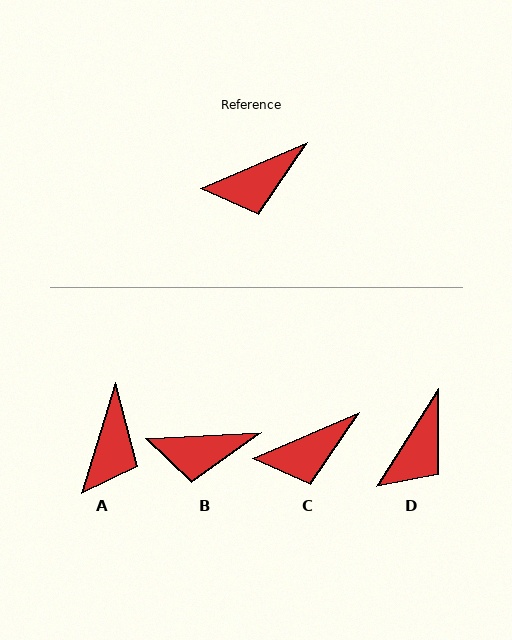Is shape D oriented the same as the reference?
No, it is off by about 34 degrees.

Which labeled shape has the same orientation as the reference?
C.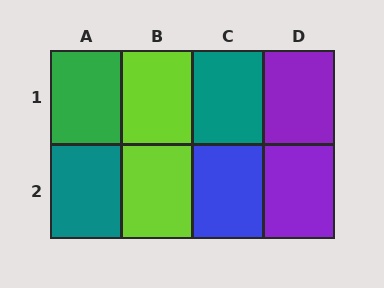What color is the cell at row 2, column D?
Purple.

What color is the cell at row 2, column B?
Lime.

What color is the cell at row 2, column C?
Blue.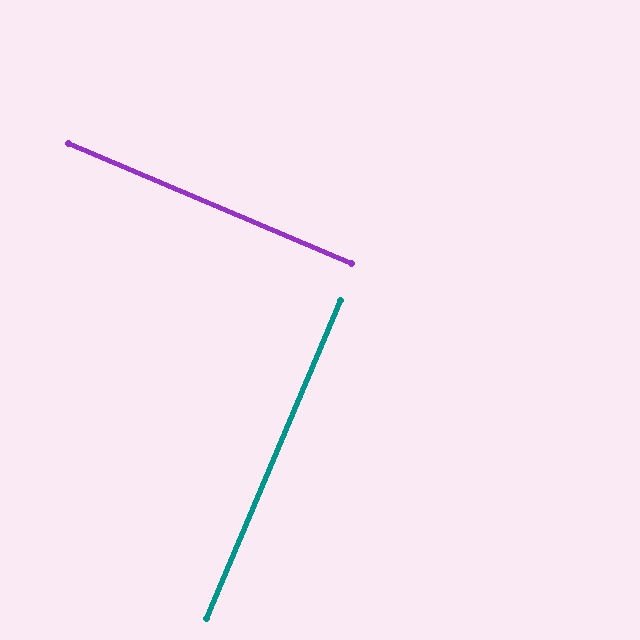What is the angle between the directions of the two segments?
Approximately 90 degrees.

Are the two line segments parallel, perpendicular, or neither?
Perpendicular — they meet at approximately 90°.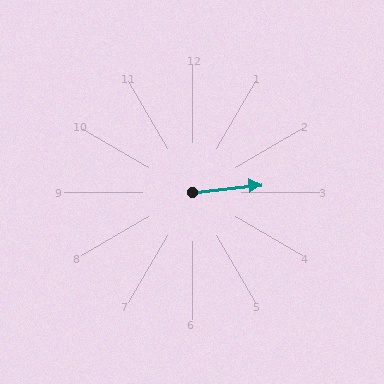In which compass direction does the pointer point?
East.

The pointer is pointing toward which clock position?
Roughly 3 o'clock.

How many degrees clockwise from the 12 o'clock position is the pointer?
Approximately 84 degrees.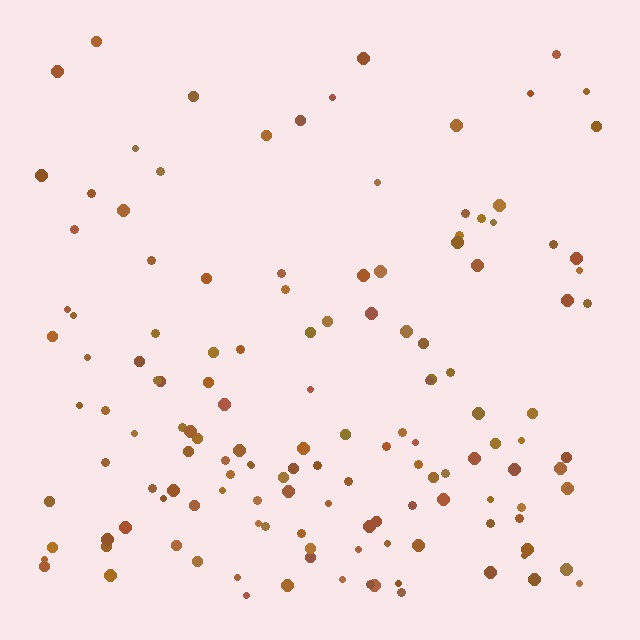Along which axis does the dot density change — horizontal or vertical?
Vertical.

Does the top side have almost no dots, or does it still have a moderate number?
Still a moderate number, just noticeably fewer than the bottom.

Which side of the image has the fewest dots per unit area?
The top.